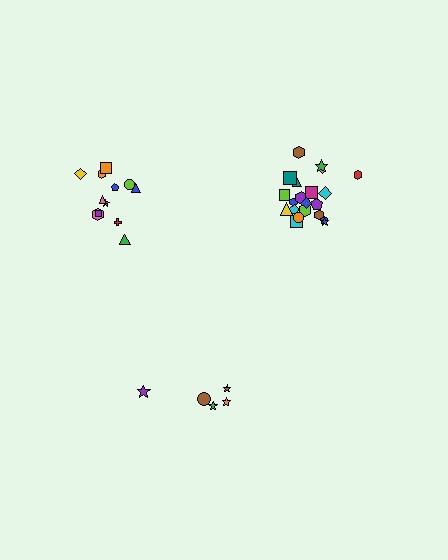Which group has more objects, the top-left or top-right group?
The top-right group.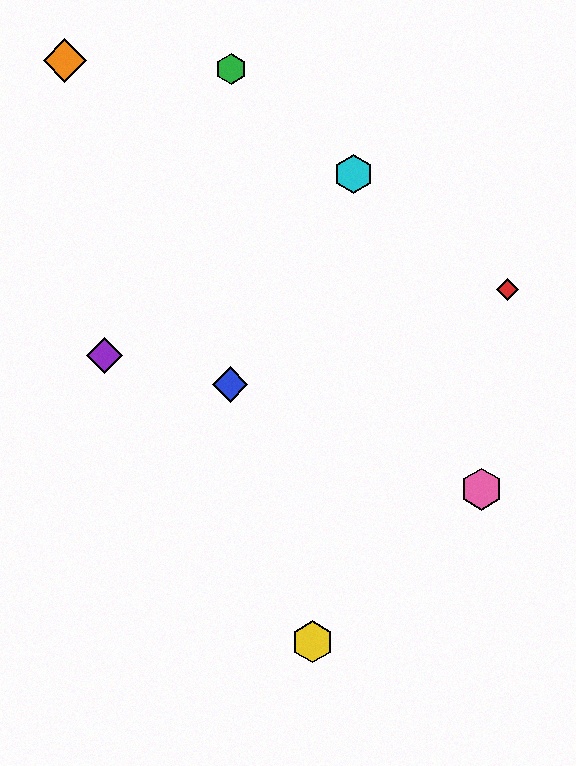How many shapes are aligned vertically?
2 shapes (the blue diamond, the green hexagon) are aligned vertically.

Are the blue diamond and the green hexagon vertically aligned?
Yes, both are at x≈230.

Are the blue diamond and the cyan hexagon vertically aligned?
No, the blue diamond is at x≈230 and the cyan hexagon is at x≈353.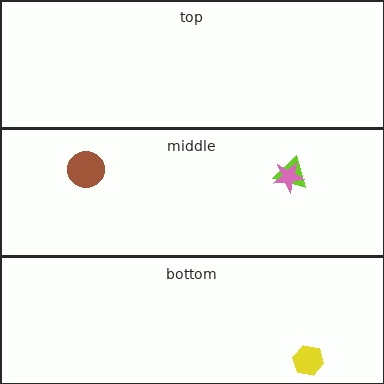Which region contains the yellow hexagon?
The bottom region.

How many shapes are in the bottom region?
1.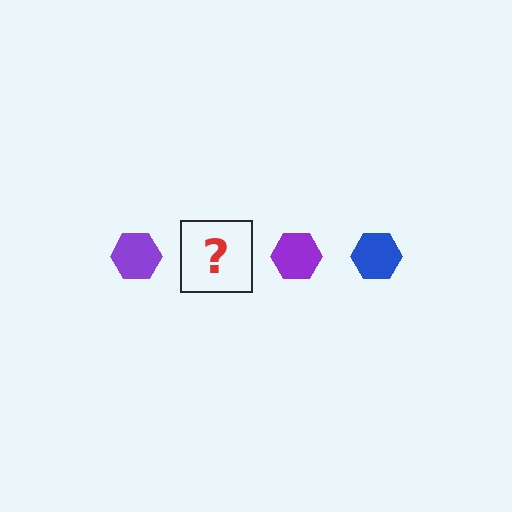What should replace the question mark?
The question mark should be replaced with a blue hexagon.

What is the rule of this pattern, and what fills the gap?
The rule is that the pattern cycles through purple, blue hexagons. The gap should be filled with a blue hexagon.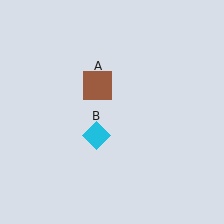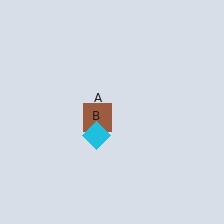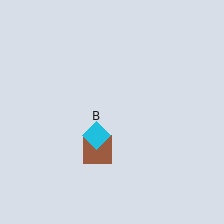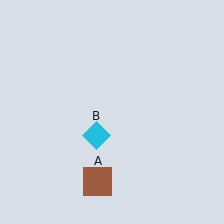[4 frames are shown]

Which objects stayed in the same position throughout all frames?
Cyan diamond (object B) remained stationary.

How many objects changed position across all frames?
1 object changed position: brown square (object A).